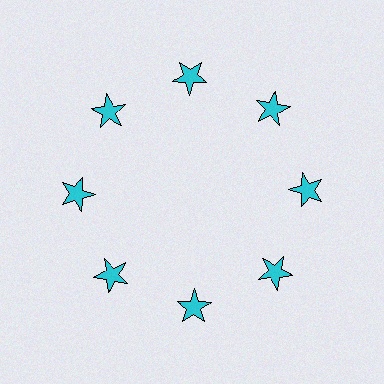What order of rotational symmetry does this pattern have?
This pattern has 8-fold rotational symmetry.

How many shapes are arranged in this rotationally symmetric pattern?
There are 8 shapes, arranged in 8 groups of 1.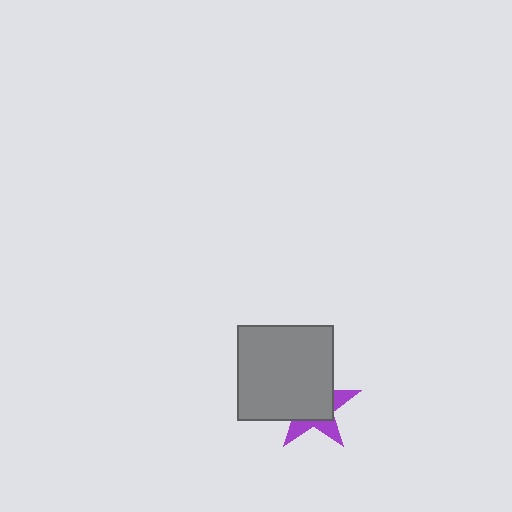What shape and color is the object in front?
The object in front is a gray square.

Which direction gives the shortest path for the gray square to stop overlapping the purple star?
Moving toward the upper-left gives the shortest separation.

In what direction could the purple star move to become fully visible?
The purple star could move toward the lower-right. That would shift it out from behind the gray square entirely.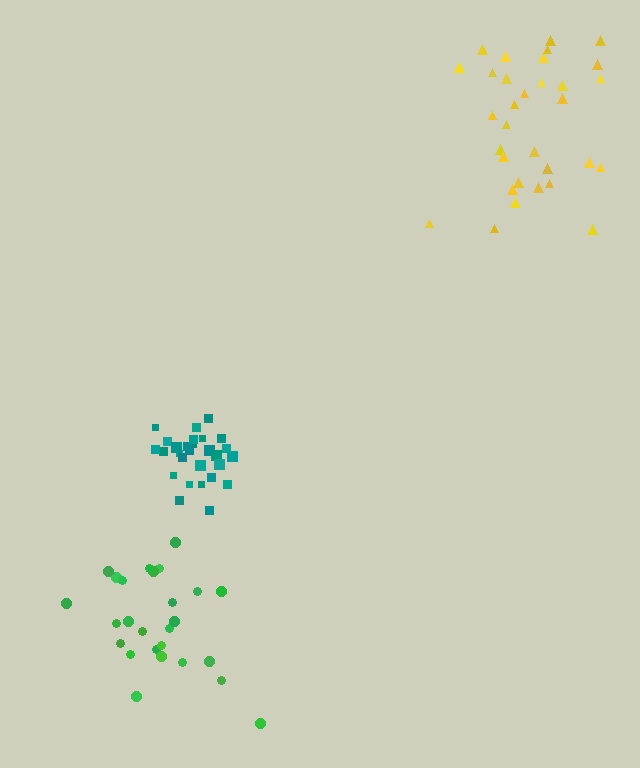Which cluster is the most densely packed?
Teal.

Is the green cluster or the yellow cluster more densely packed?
Green.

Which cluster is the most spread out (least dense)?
Yellow.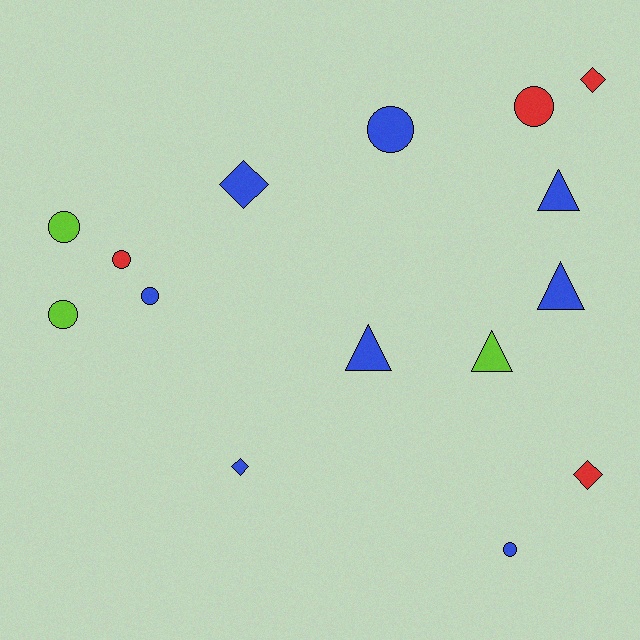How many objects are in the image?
There are 15 objects.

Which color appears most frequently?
Blue, with 8 objects.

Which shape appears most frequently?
Circle, with 7 objects.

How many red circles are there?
There are 2 red circles.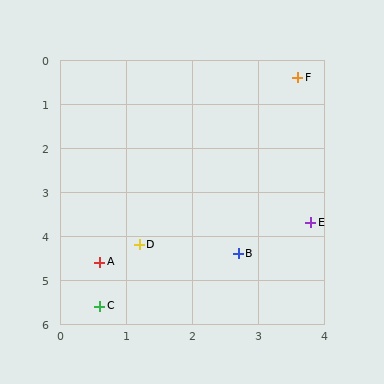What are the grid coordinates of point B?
Point B is at approximately (2.7, 4.4).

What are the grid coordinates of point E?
Point E is at approximately (3.8, 3.7).